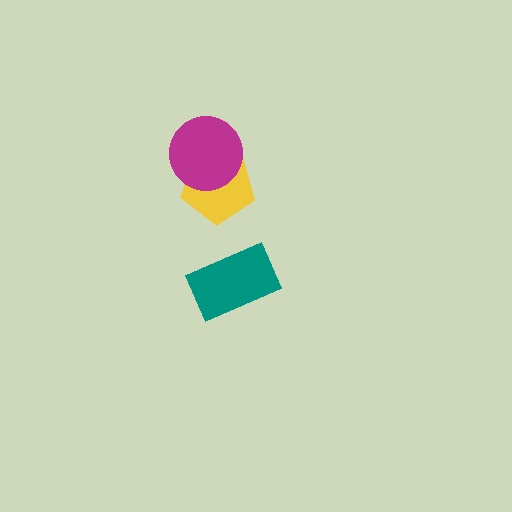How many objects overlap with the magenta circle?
1 object overlaps with the magenta circle.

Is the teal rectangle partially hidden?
No, no other shape covers it.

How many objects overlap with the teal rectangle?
0 objects overlap with the teal rectangle.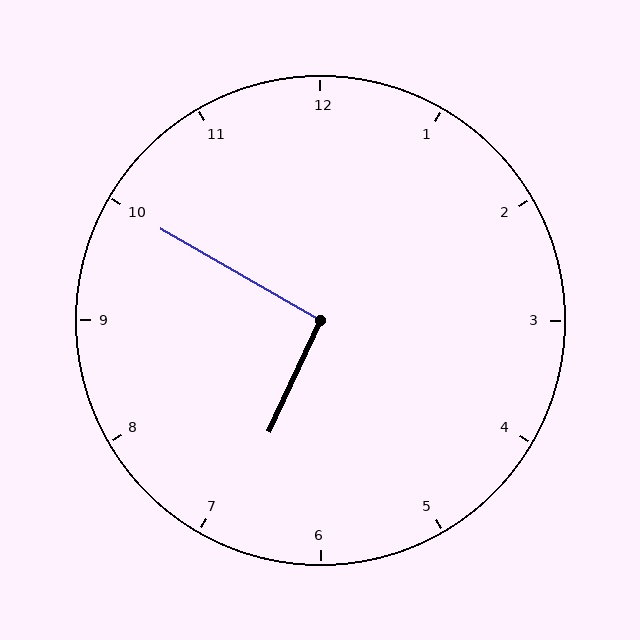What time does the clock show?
6:50.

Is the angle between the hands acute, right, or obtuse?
It is right.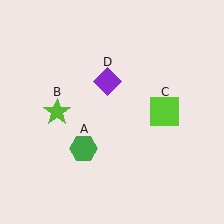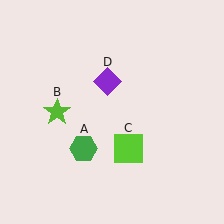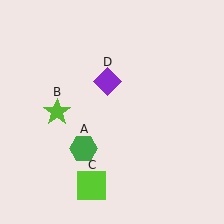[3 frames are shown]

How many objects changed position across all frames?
1 object changed position: lime square (object C).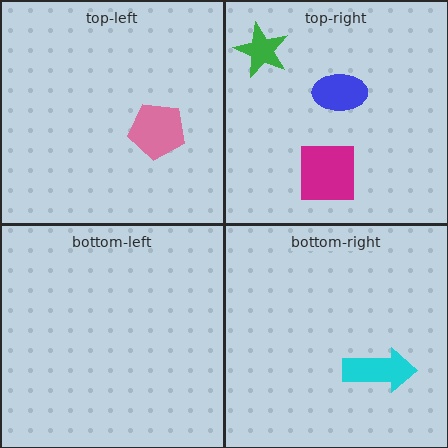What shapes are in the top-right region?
The magenta square, the green star, the blue ellipse.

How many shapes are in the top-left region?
1.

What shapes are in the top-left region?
The pink pentagon.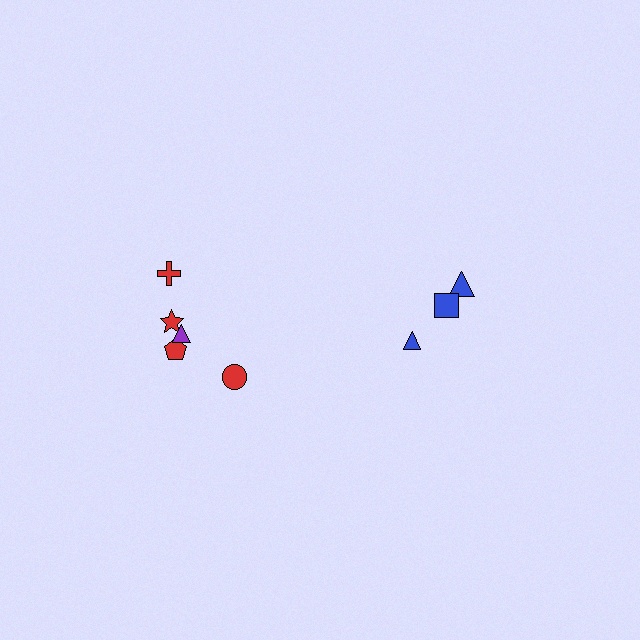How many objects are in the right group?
There are 3 objects.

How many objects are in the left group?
There are 5 objects.